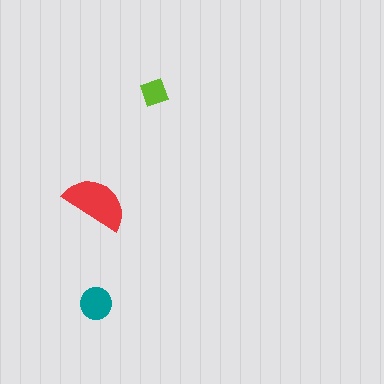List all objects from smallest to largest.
The lime diamond, the teal circle, the red semicircle.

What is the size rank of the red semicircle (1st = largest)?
1st.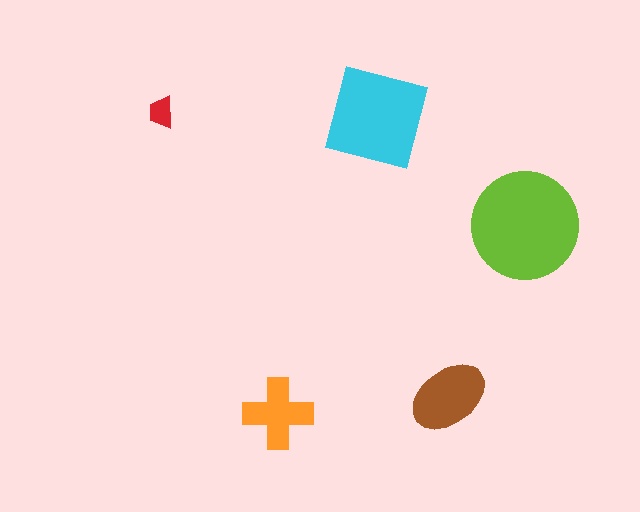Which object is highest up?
The red trapezoid is topmost.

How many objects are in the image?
There are 5 objects in the image.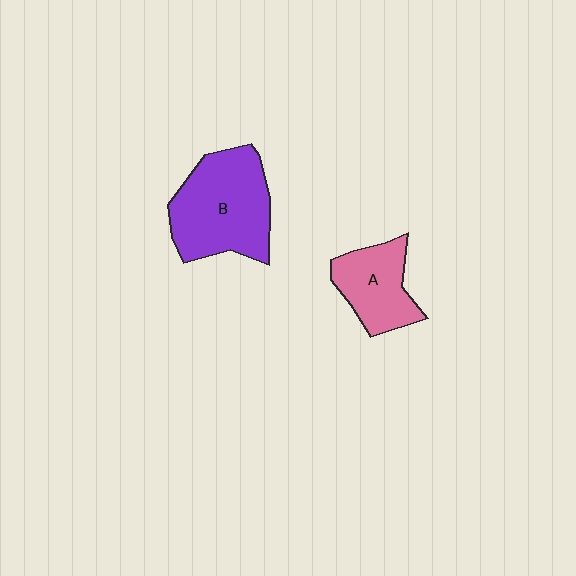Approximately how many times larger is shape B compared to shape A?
Approximately 1.7 times.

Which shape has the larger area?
Shape B (purple).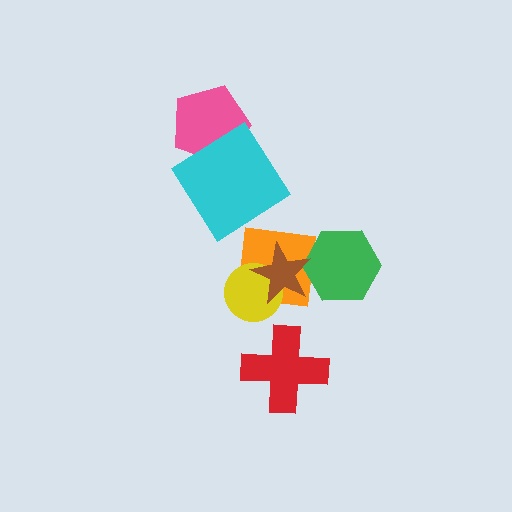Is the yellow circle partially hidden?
Yes, it is partially covered by another shape.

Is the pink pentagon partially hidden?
Yes, it is partially covered by another shape.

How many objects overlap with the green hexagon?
2 objects overlap with the green hexagon.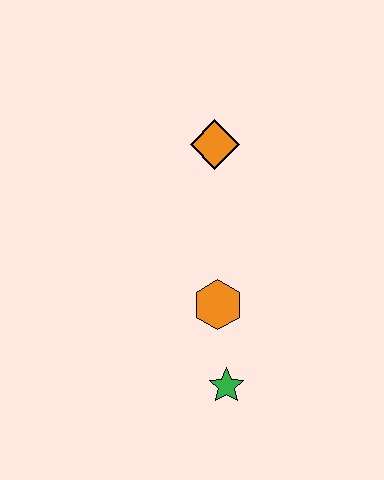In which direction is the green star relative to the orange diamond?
The green star is below the orange diamond.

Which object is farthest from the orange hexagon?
The orange diamond is farthest from the orange hexagon.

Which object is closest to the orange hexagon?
The green star is closest to the orange hexagon.